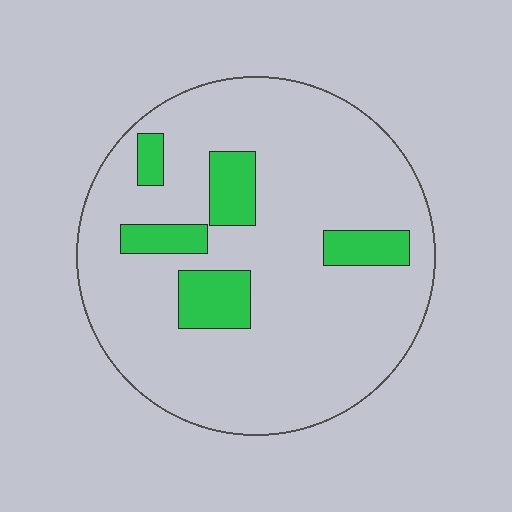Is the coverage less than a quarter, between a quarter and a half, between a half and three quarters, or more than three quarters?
Less than a quarter.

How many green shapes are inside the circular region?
5.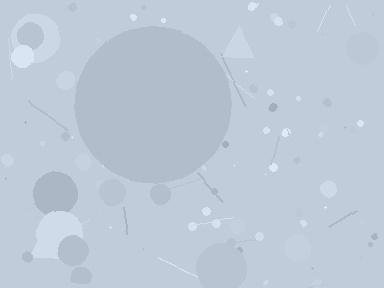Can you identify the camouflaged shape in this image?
The camouflaged shape is a circle.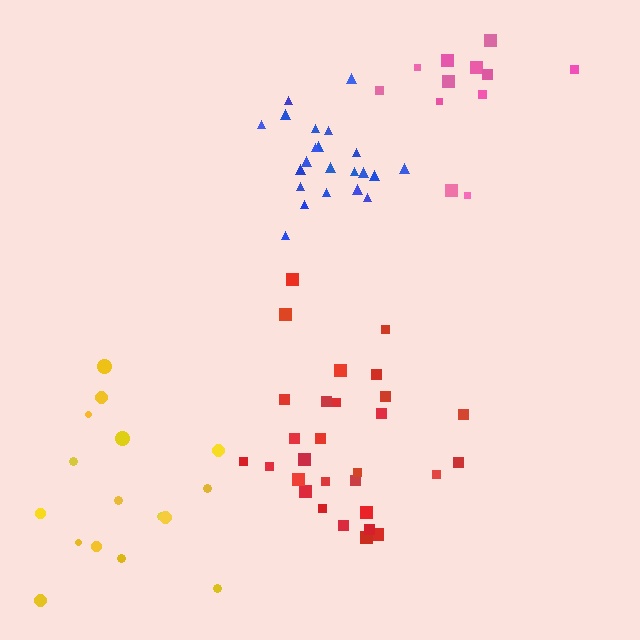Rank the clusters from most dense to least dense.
blue, red, yellow, pink.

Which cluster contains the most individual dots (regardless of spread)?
Red (29).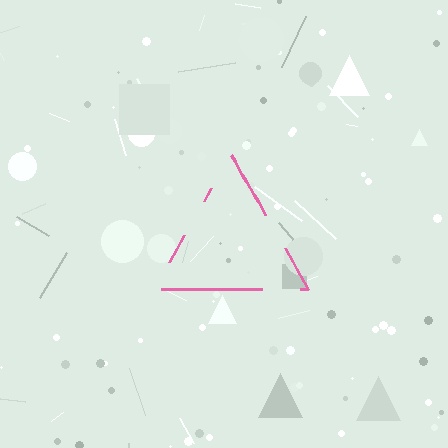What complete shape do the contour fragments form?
The contour fragments form a triangle.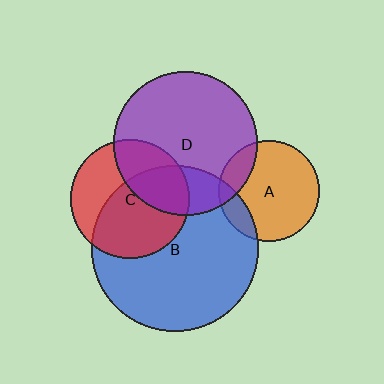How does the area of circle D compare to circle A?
Approximately 2.0 times.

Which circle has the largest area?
Circle B (blue).